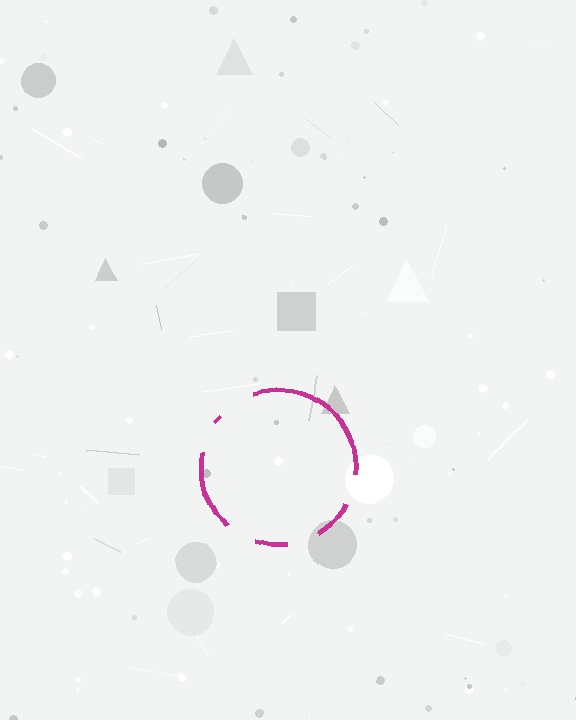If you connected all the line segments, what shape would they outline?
They would outline a circle.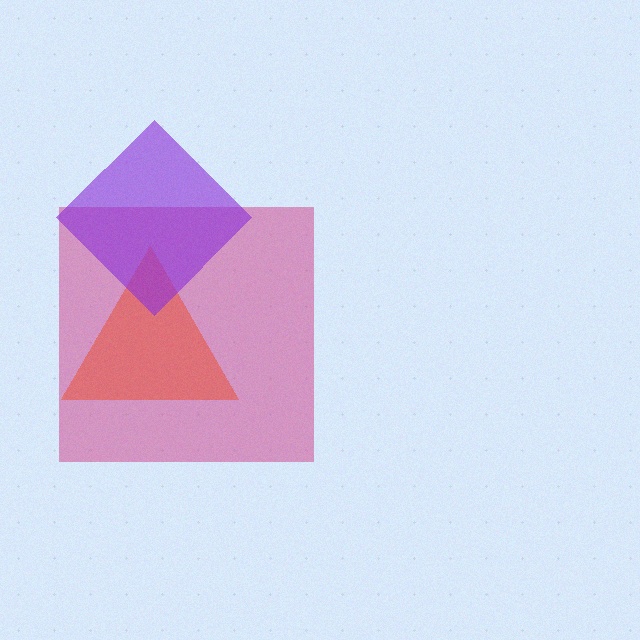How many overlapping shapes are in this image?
There are 3 overlapping shapes in the image.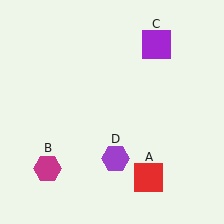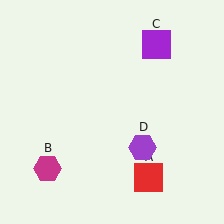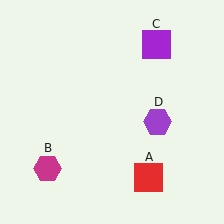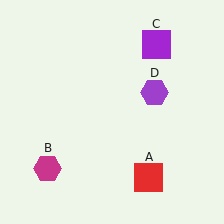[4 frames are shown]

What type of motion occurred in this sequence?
The purple hexagon (object D) rotated counterclockwise around the center of the scene.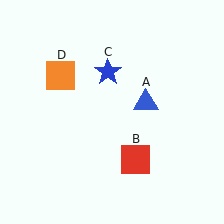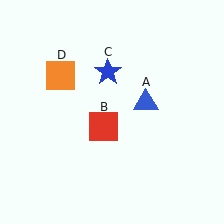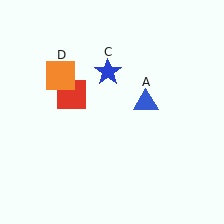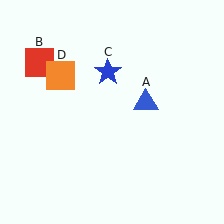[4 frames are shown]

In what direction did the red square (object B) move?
The red square (object B) moved up and to the left.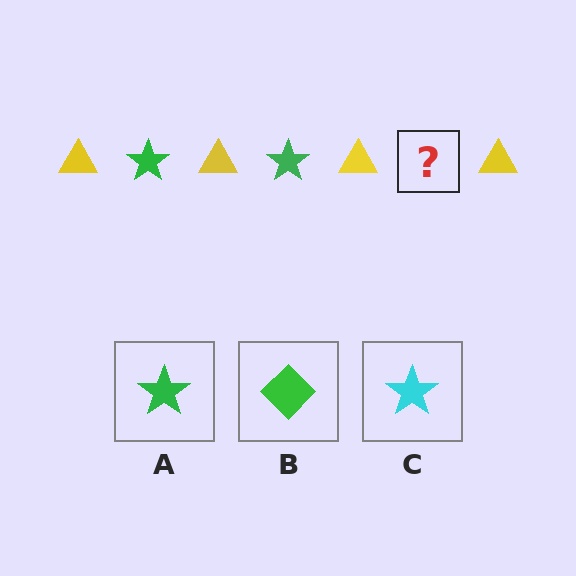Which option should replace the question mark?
Option A.